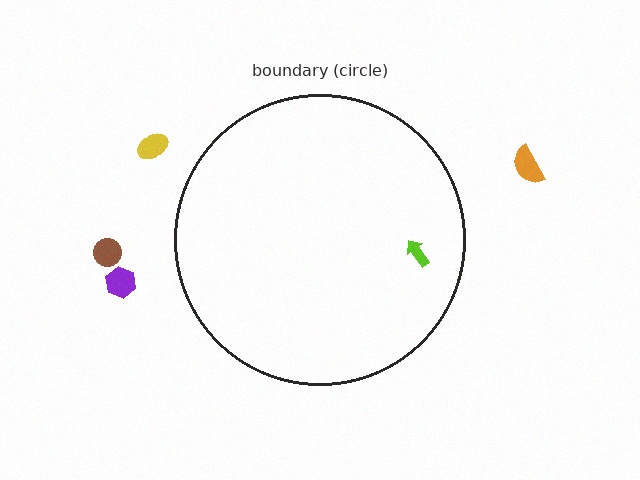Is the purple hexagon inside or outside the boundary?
Outside.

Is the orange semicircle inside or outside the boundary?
Outside.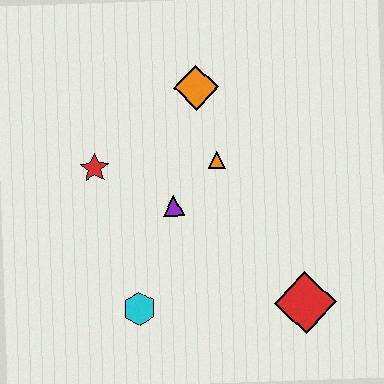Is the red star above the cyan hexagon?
Yes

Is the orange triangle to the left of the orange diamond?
No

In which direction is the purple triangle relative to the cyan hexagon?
The purple triangle is above the cyan hexagon.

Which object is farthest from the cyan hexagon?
The orange diamond is farthest from the cyan hexagon.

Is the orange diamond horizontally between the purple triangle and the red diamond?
Yes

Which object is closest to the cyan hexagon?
The purple triangle is closest to the cyan hexagon.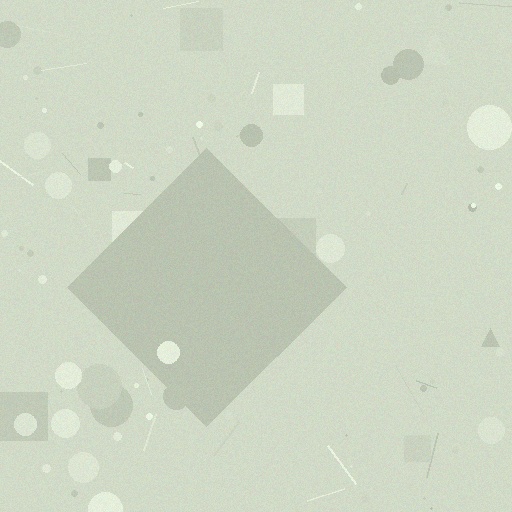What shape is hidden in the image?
A diamond is hidden in the image.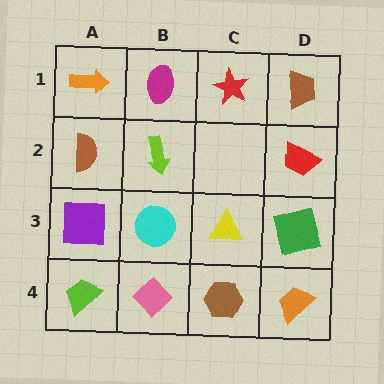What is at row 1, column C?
A red star.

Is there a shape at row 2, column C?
No, that cell is empty.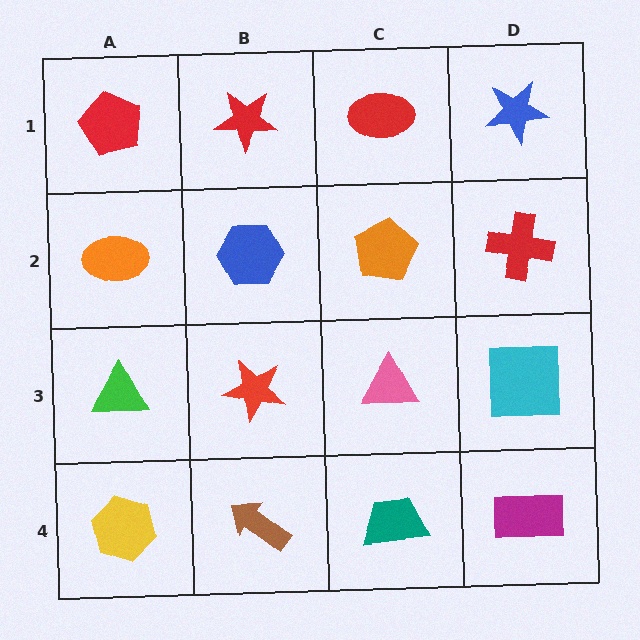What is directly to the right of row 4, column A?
A brown arrow.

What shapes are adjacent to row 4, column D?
A cyan square (row 3, column D), a teal trapezoid (row 4, column C).